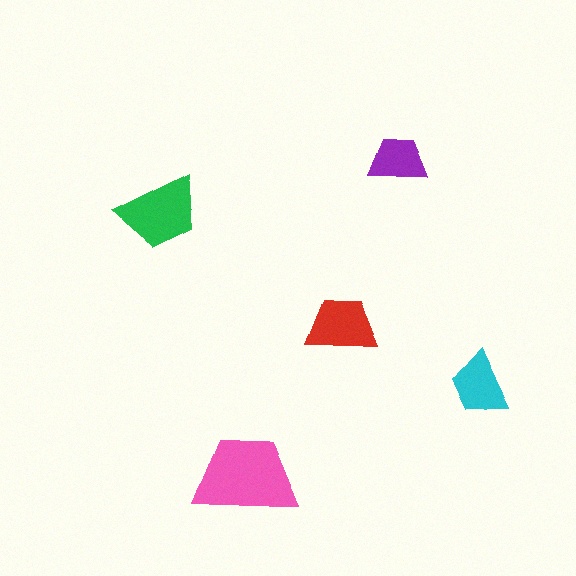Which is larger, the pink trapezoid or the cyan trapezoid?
The pink one.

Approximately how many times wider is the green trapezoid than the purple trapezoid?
About 1.5 times wider.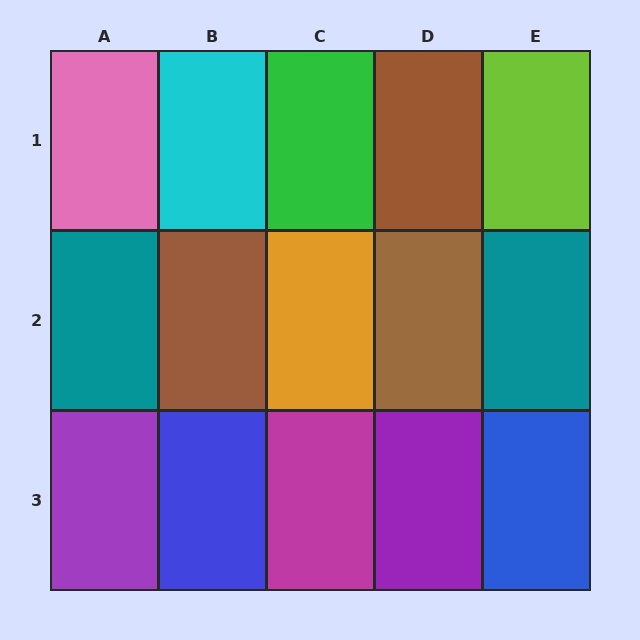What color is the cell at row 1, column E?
Lime.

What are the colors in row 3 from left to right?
Purple, blue, magenta, purple, blue.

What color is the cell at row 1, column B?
Cyan.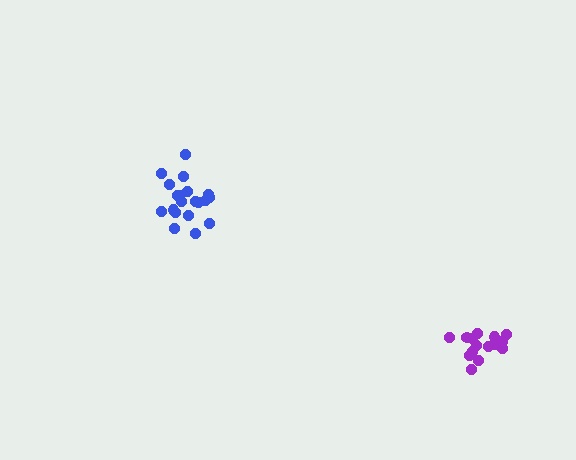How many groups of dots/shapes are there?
There are 2 groups.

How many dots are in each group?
Group 1: 20 dots, Group 2: 15 dots (35 total).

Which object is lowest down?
The purple cluster is bottommost.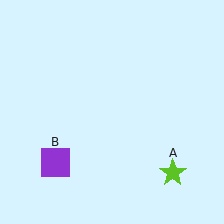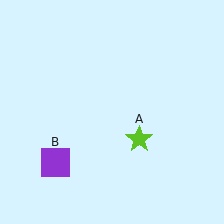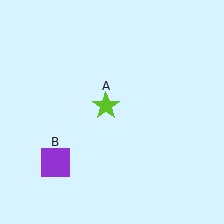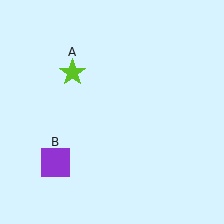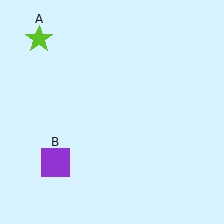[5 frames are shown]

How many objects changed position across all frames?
1 object changed position: lime star (object A).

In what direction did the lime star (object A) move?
The lime star (object A) moved up and to the left.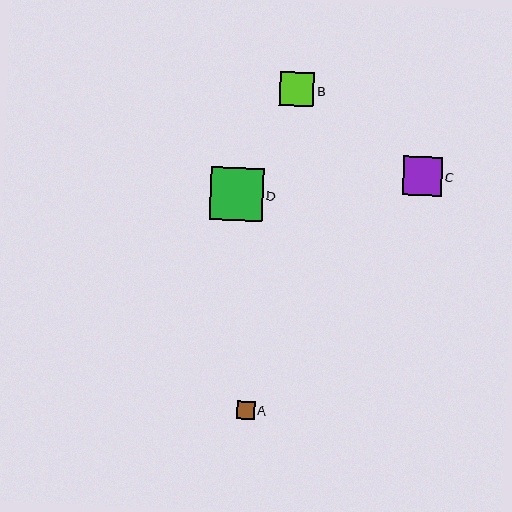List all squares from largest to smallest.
From largest to smallest: D, C, B, A.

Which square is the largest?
Square D is the largest with a size of approximately 53 pixels.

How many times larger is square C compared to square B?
Square C is approximately 1.1 times the size of square B.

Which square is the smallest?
Square A is the smallest with a size of approximately 18 pixels.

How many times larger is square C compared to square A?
Square C is approximately 2.2 times the size of square A.